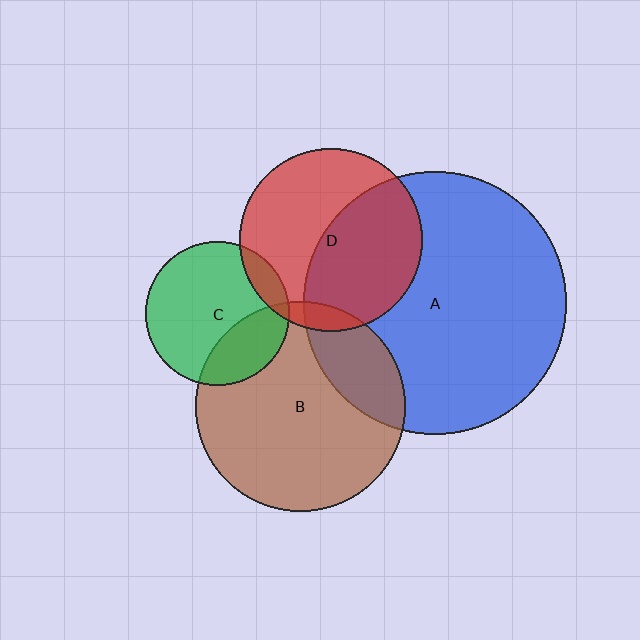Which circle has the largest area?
Circle A (blue).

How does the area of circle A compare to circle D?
Approximately 2.1 times.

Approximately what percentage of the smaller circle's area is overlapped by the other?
Approximately 50%.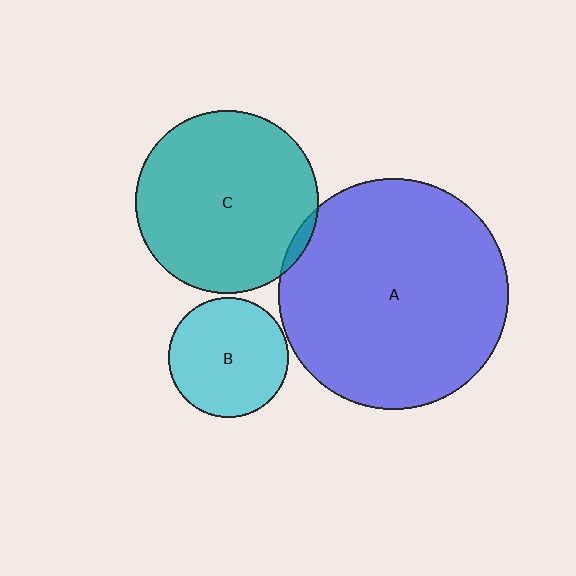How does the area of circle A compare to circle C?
Approximately 1.6 times.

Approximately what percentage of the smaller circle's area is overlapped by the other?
Approximately 5%.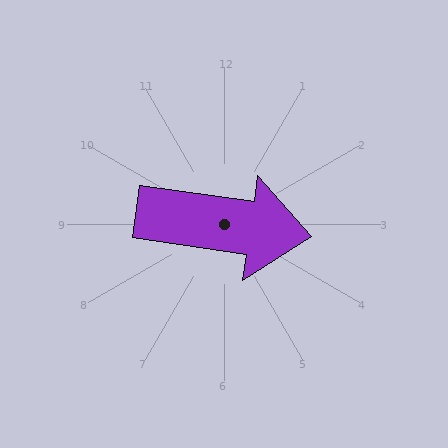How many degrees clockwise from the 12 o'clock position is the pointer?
Approximately 98 degrees.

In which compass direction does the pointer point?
East.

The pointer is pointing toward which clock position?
Roughly 3 o'clock.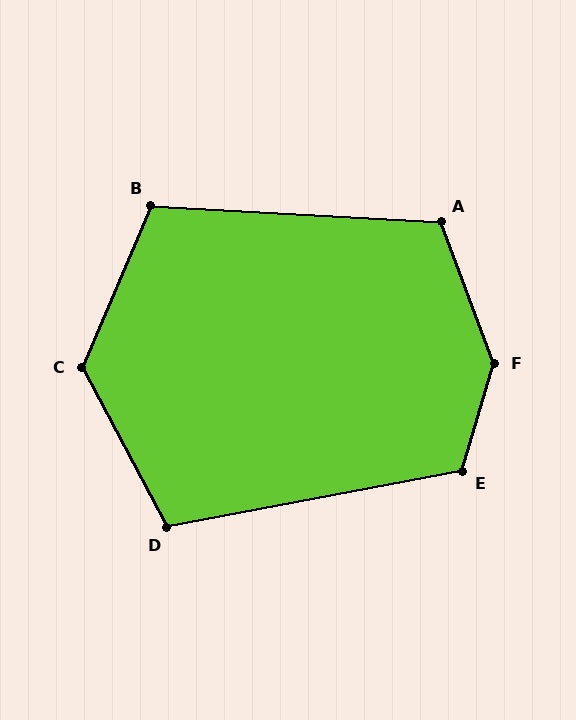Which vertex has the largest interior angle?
F, at approximately 143 degrees.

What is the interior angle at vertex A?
Approximately 114 degrees (obtuse).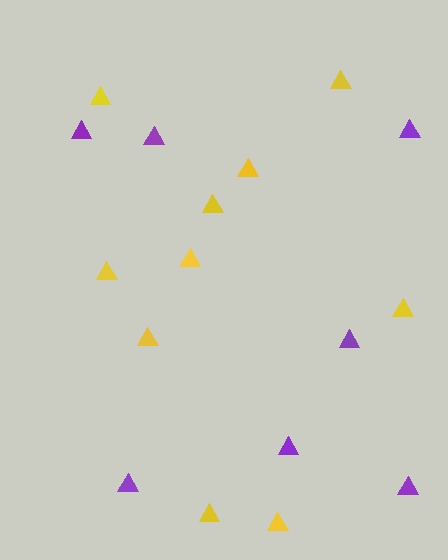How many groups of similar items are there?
There are 2 groups: one group of yellow triangles (10) and one group of purple triangles (7).